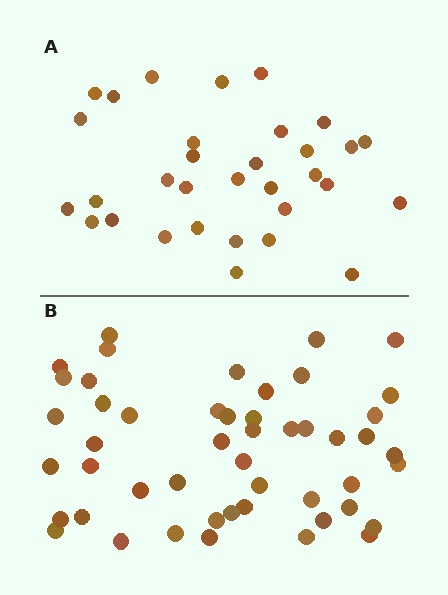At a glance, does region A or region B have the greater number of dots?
Region B (the bottom region) has more dots.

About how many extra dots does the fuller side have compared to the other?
Region B has approximately 15 more dots than region A.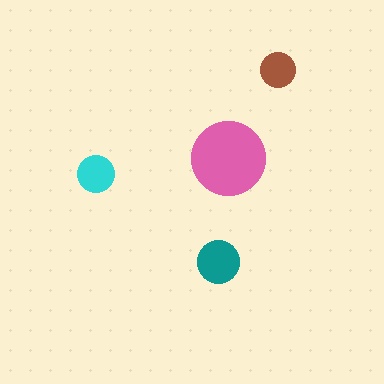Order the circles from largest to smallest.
the pink one, the teal one, the cyan one, the brown one.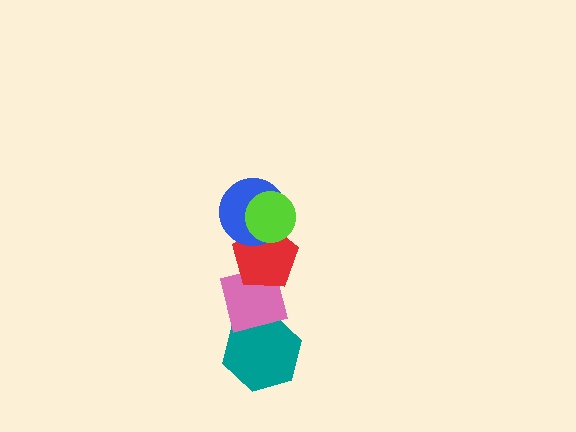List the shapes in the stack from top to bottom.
From top to bottom: the lime circle, the blue circle, the red pentagon, the pink square, the teal hexagon.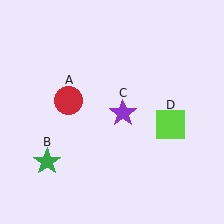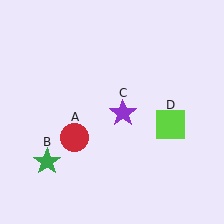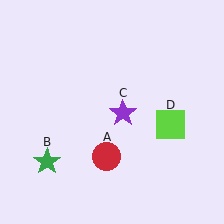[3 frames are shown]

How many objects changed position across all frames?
1 object changed position: red circle (object A).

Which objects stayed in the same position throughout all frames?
Green star (object B) and purple star (object C) and lime square (object D) remained stationary.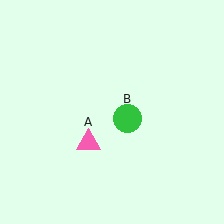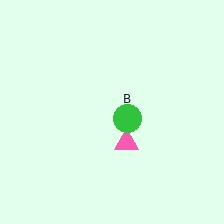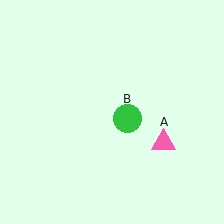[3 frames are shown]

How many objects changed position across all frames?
1 object changed position: pink triangle (object A).